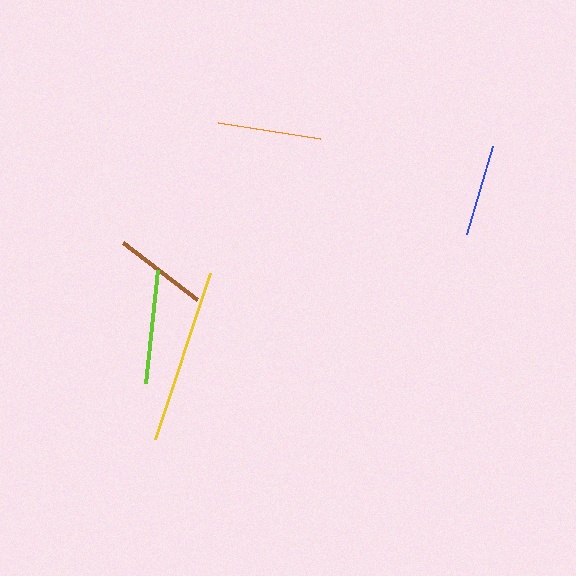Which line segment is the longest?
The yellow line is the longest at approximately 175 pixels.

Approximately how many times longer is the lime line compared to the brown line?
The lime line is approximately 1.2 times the length of the brown line.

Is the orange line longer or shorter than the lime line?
The lime line is longer than the orange line.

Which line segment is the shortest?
The blue line is the shortest at approximately 92 pixels.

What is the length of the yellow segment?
The yellow segment is approximately 175 pixels long.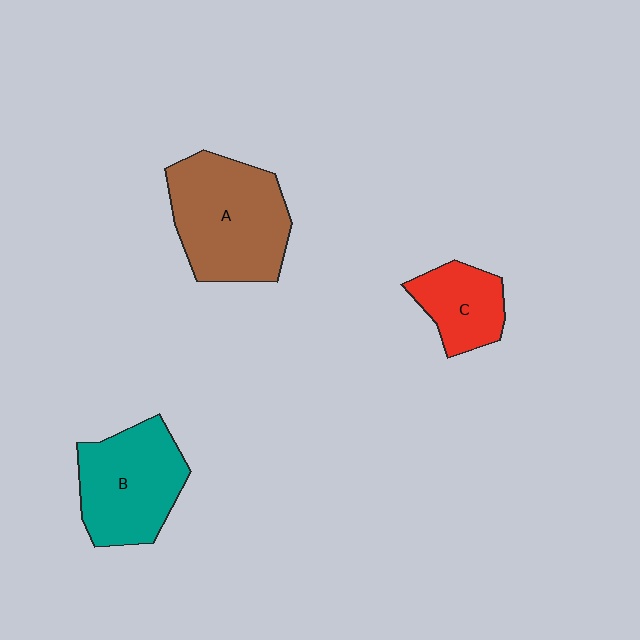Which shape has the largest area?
Shape A (brown).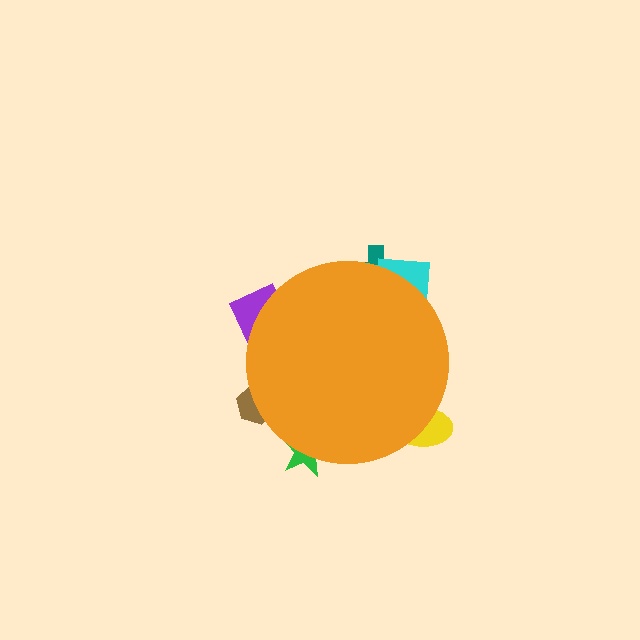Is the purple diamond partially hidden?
Yes, the purple diamond is partially hidden behind the orange circle.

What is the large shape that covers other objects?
An orange circle.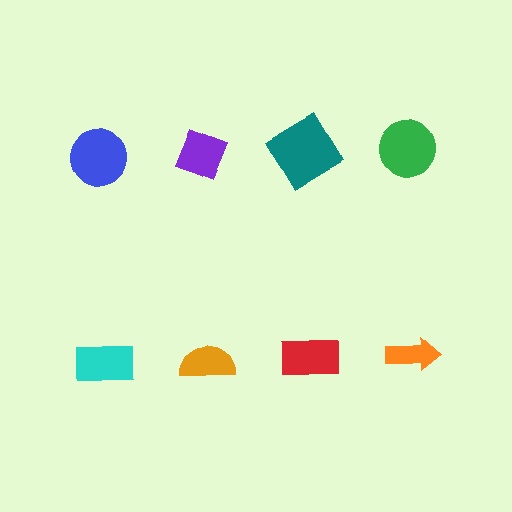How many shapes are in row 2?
4 shapes.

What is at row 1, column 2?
A purple diamond.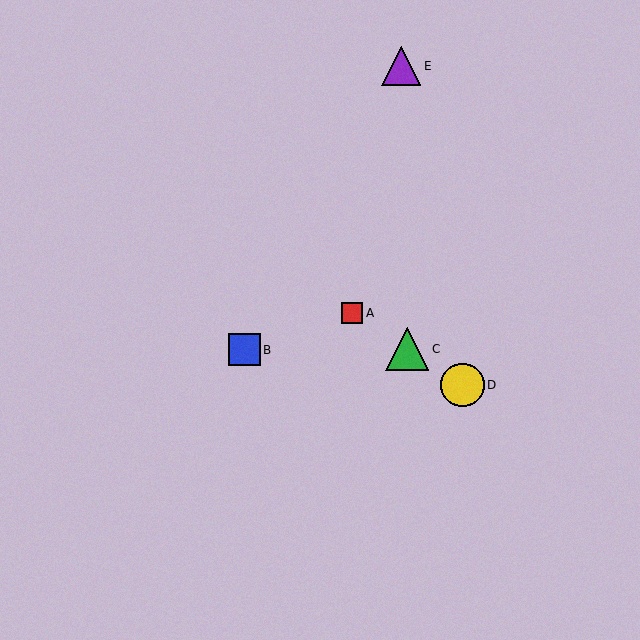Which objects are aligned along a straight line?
Objects A, C, D are aligned along a straight line.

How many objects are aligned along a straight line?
3 objects (A, C, D) are aligned along a straight line.